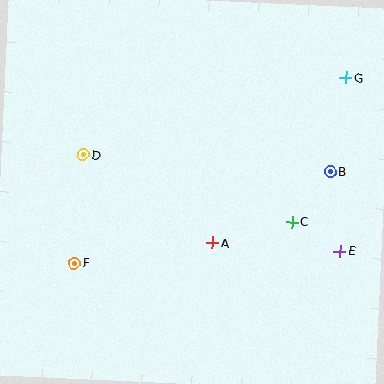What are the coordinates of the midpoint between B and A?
The midpoint between B and A is at (272, 207).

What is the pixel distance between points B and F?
The distance between B and F is 272 pixels.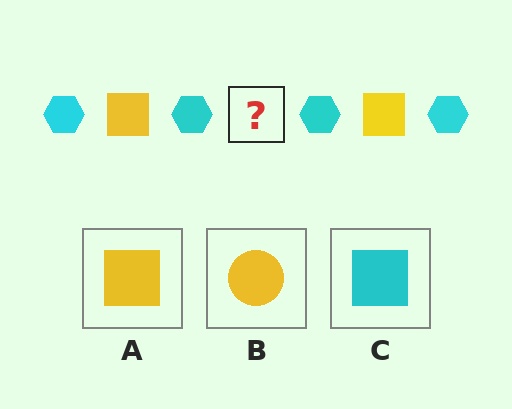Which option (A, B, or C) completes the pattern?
A.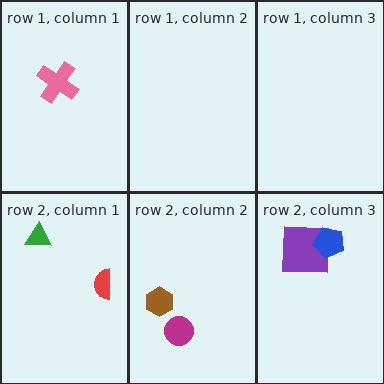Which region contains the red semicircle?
The row 2, column 1 region.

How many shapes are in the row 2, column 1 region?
2.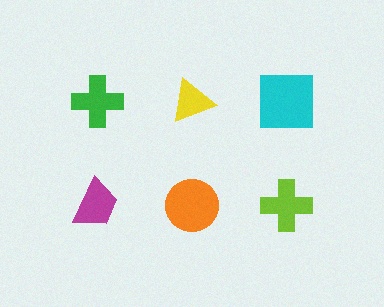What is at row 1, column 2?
A yellow triangle.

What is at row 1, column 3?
A cyan square.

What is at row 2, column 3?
A lime cross.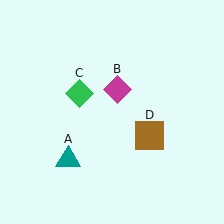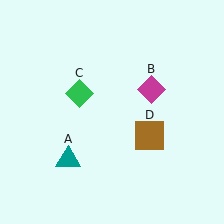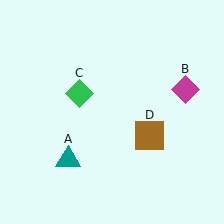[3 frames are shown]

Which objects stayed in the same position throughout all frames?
Teal triangle (object A) and green diamond (object C) and brown square (object D) remained stationary.